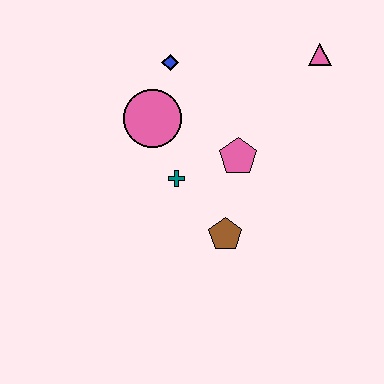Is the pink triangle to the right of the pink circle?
Yes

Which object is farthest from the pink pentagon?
The pink triangle is farthest from the pink pentagon.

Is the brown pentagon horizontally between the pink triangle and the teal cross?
Yes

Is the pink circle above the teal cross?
Yes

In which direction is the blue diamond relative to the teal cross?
The blue diamond is above the teal cross.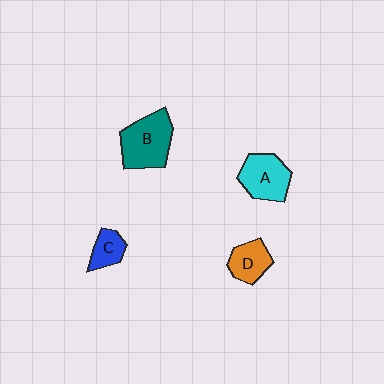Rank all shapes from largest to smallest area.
From largest to smallest: B (teal), A (cyan), D (orange), C (blue).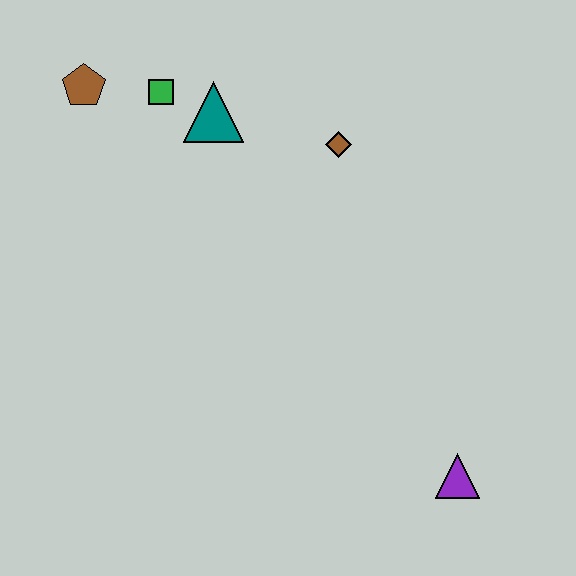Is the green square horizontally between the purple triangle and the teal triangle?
No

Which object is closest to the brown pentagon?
The green square is closest to the brown pentagon.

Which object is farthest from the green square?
The purple triangle is farthest from the green square.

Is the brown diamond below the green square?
Yes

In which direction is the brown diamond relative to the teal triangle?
The brown diamond is to the right of the teal triangle.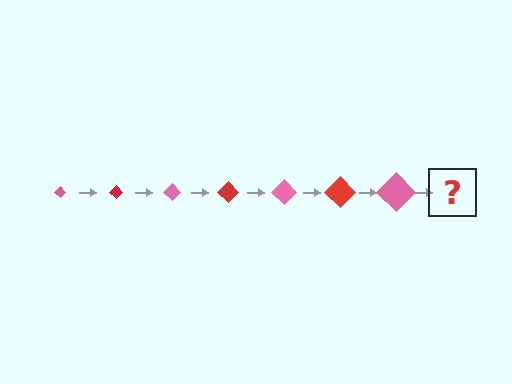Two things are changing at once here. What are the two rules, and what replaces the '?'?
The two rules are that the diamond grows larger each step and the color cycles through pink and red. The '?' should be a red diamond, larger than the previous one.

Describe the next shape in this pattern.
It should be a red diamond, larger than the previous one.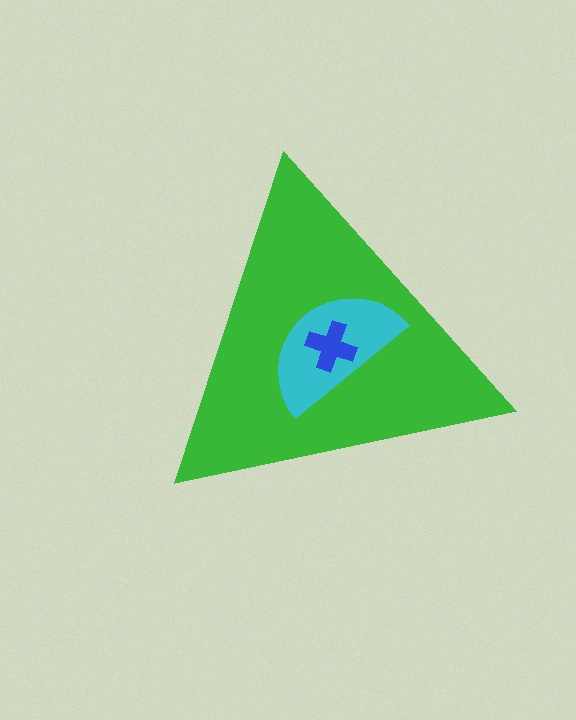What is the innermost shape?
The blue cross.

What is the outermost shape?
The green triangle.